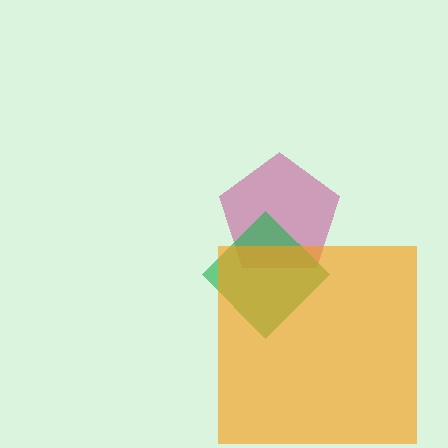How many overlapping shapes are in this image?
There are 3 overlapping shapes in the image.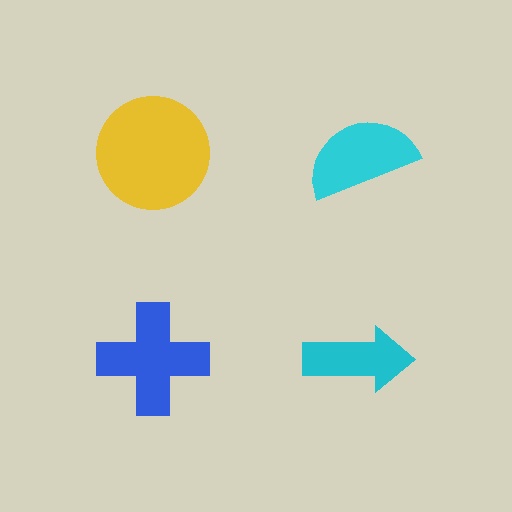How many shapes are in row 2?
2 shapes.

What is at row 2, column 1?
A blue cross.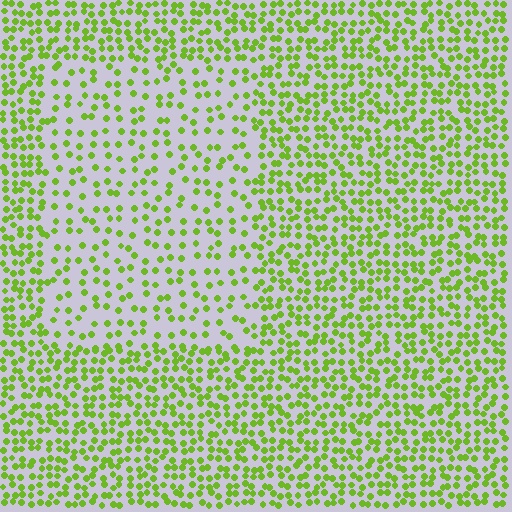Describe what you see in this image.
The image contains small lime elements arranged at two different densities. A rectangle-shaped region is visible where the elements are less densely packed than the surrounding area.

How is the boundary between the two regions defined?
The boundary is defined by a change in element density (approximately 2.0x ratio). All elements are the same color, size, and shape.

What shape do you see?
I see a rectangle.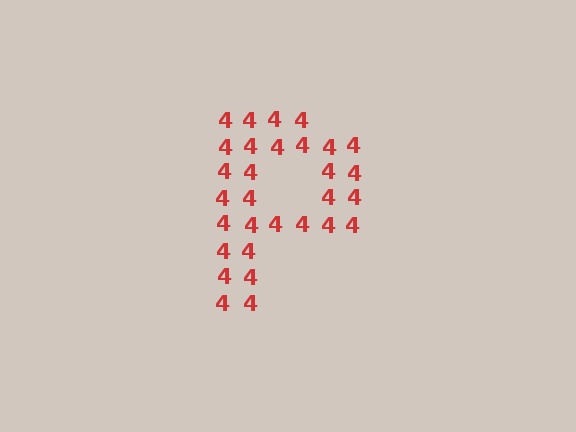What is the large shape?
The large shape is the letter P.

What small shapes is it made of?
It is made of small digit 4's.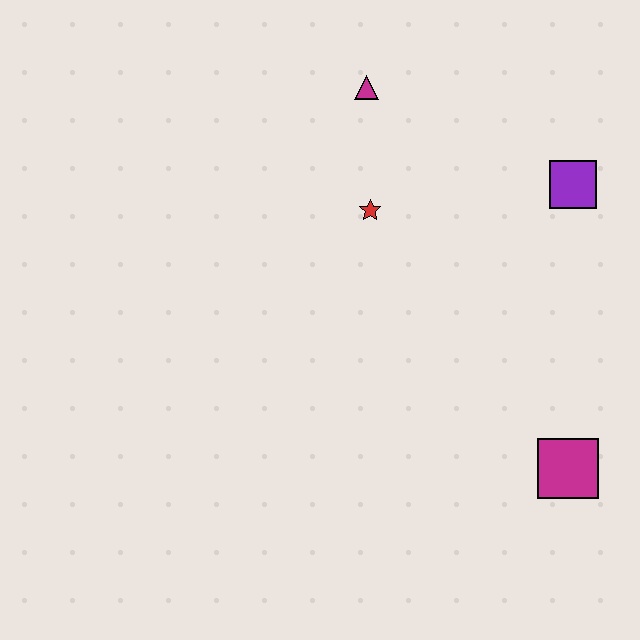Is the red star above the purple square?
No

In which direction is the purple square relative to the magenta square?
The purple square is above the magenta square.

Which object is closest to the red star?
The magenta triangle is closest to the red star.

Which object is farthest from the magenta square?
The magenta triangle is farthest from the magenta square.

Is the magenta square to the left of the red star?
No